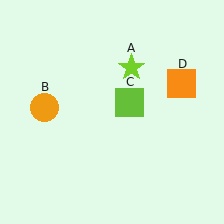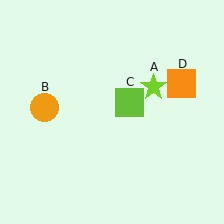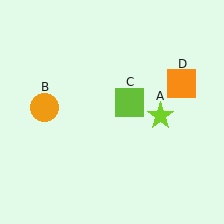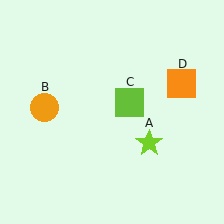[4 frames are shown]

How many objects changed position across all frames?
1 object changed position: lime star (object A).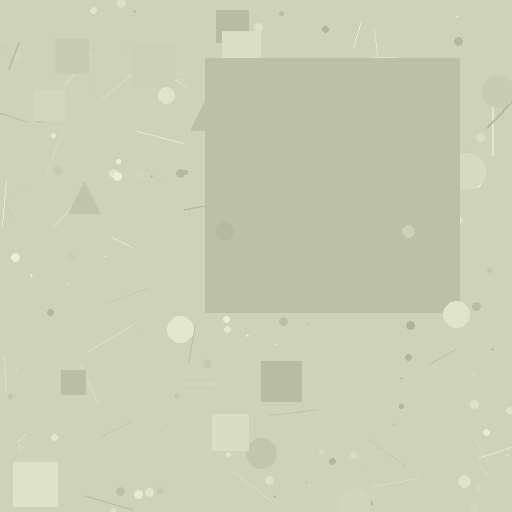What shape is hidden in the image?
A square is hidden in the image.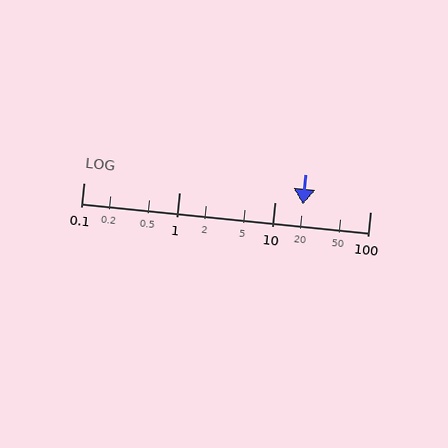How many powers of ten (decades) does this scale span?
The scale spans 3 decades, from 0.1 to 100.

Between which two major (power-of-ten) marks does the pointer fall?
The pointer is between 10 and 100.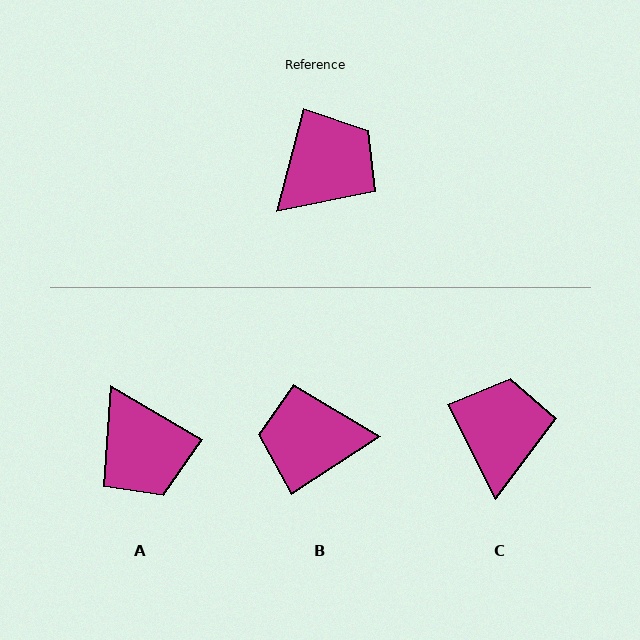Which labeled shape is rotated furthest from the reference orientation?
B, about 138 degrees away.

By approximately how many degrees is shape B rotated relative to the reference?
Approximately 138 degrees counter-clockwise.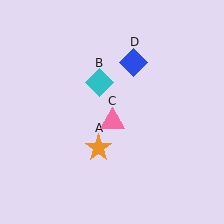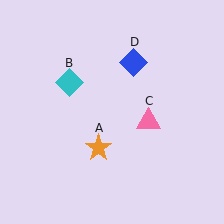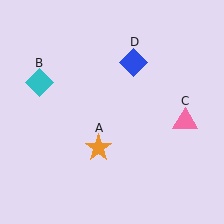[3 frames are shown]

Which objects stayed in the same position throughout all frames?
Orange star (object A) and blue diamond (object D) remained stationary.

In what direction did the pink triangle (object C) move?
The pink triangle (object C) moved right.